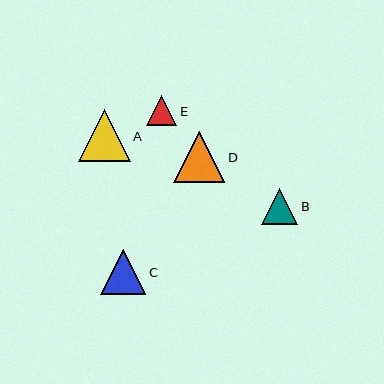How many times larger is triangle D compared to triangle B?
Triangle D is approximately 1.4 times the size of triangle B.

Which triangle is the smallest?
Triangle E is the smallest with a size of approximately 30 pixels.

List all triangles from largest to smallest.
From largest to smallest: A, D, C, B, E.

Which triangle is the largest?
Triangle A is the largest with a size of approximately 52 pixels.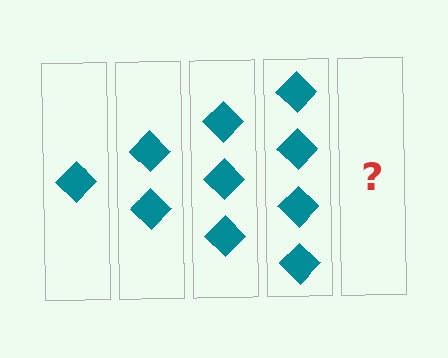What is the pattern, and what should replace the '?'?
The pattern is that each step adds one more diamond. The '?' should be 5 diamonds.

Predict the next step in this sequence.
The next step is 5 diamonds.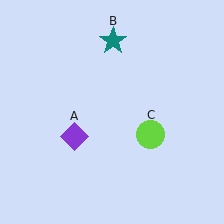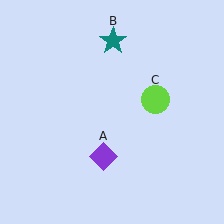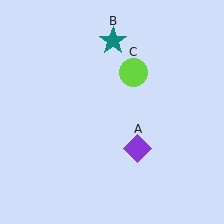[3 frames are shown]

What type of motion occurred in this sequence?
The purple diamond (object A), lime circle (object C) rotated counterclockwise around the center of the scene.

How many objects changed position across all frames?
2 objects changed position: purple diamond (object A), lime circle (object C).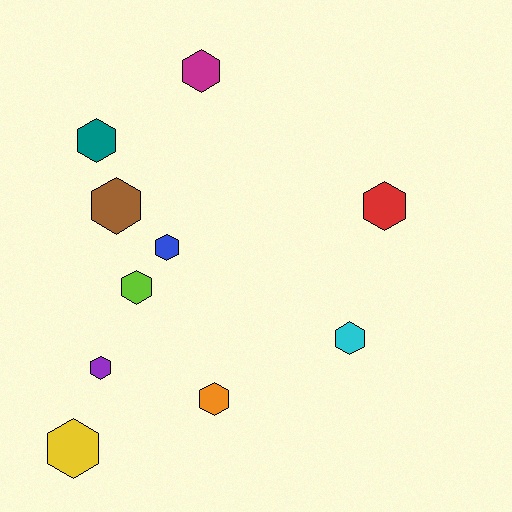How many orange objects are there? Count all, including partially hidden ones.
There is 1 orange object.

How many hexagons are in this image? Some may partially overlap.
There are 10 hexagons.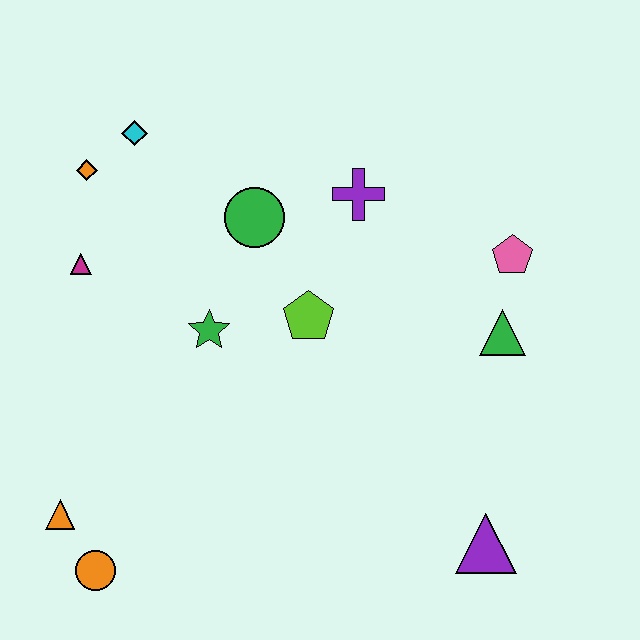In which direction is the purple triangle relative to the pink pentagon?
The purple triangle is below the pink pentagon.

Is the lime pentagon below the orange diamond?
Yes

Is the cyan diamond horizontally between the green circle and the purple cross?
No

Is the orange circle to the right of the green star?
No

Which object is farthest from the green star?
The purple triangle is farthest from the green star.